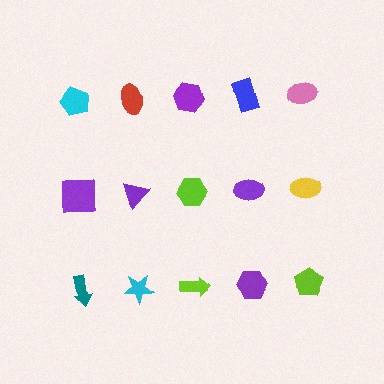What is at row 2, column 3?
A lime hexagon.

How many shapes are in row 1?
5 shapes.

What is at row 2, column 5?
A yellow ellipse.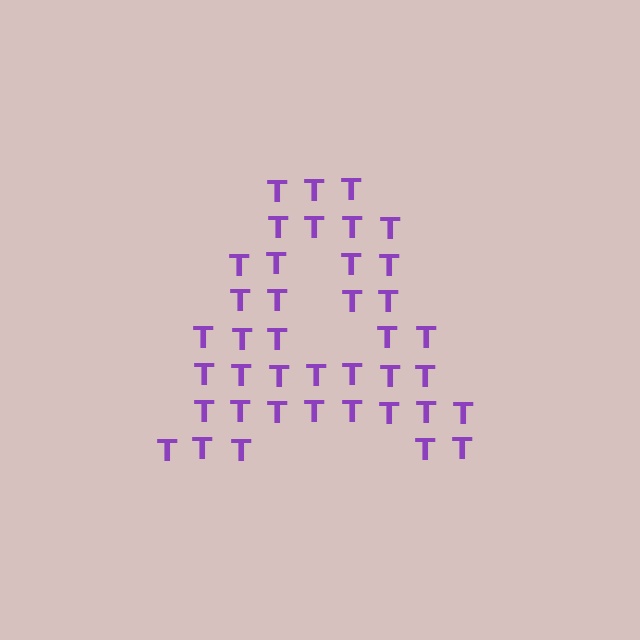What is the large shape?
The large shape is the letter A.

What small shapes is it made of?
It is made of small letter T's.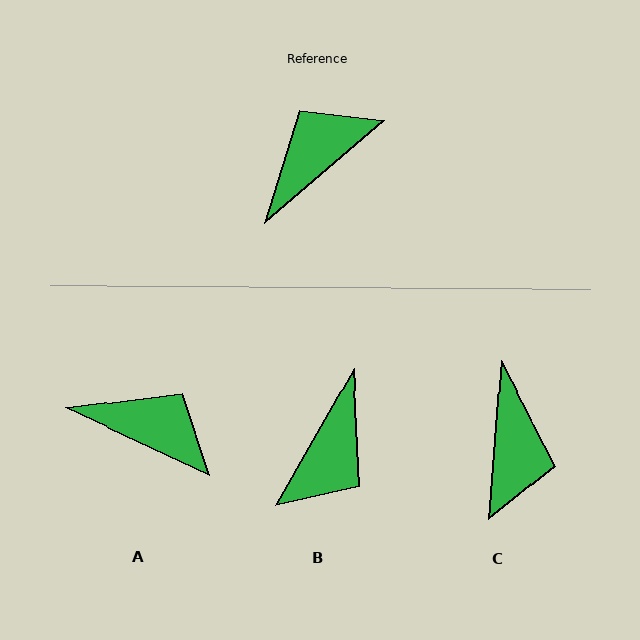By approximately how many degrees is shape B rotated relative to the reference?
Approximately 160 degrees clockwise.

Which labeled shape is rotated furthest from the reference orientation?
B, about 160 degrees away.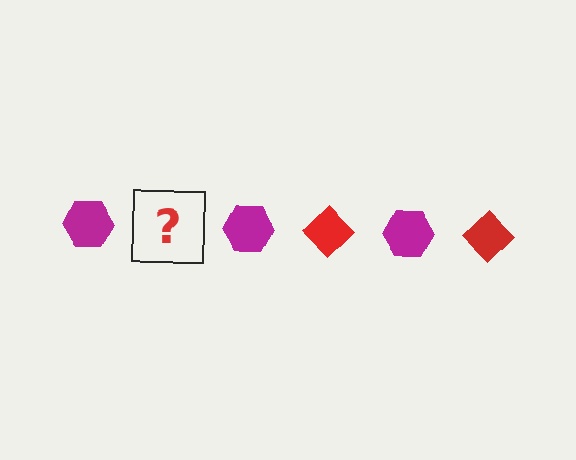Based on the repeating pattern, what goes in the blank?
The blank should be a red diamond.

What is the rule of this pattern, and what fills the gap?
The rule is that the pattern alternates between magenta hexagon and red diamond. The gap should be filled with a red diamond.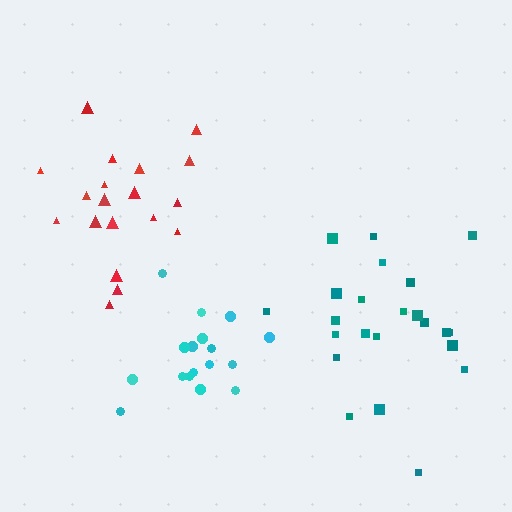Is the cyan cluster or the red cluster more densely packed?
Cyan.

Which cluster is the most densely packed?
Cyan.